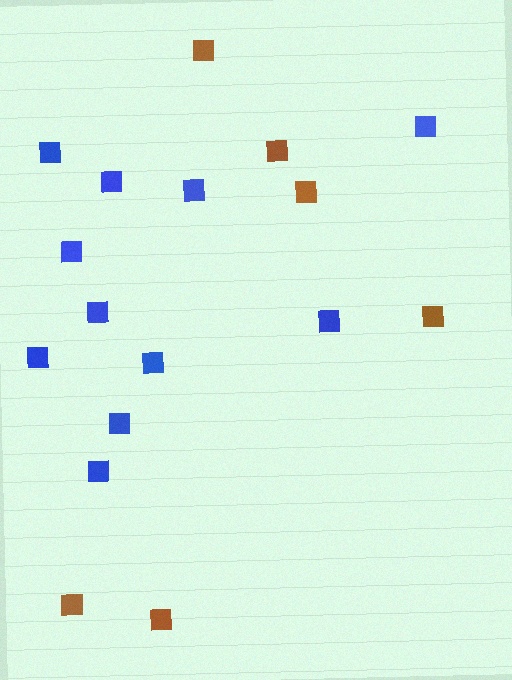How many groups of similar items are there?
There are 2 groups: one group of brown squares (6) and one group of blue squares (11).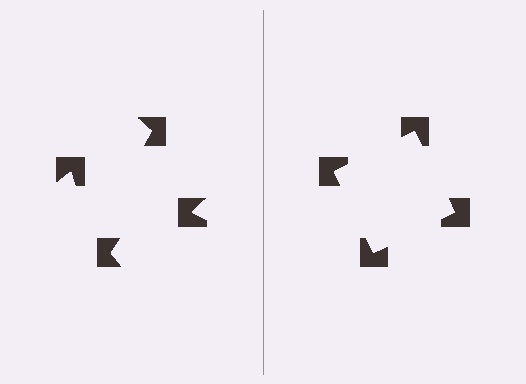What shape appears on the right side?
An illusory square.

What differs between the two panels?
The notched squares are positioned identically on both sides; only the wedge orientations differ. On the right they align to a square; on the left they are misaligned.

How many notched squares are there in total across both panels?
8 — 4 on each side.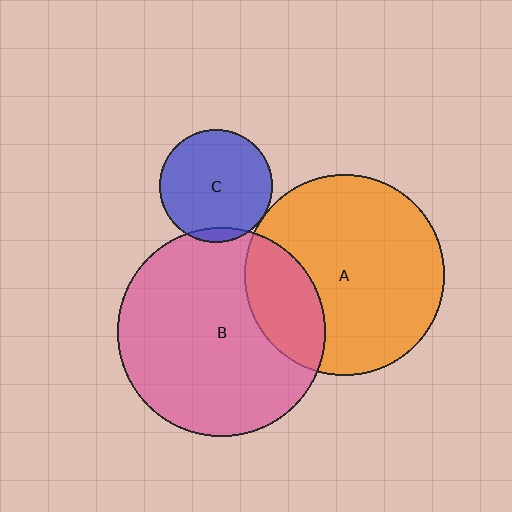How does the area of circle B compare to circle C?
Approximately 3.4 times.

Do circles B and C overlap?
Yes.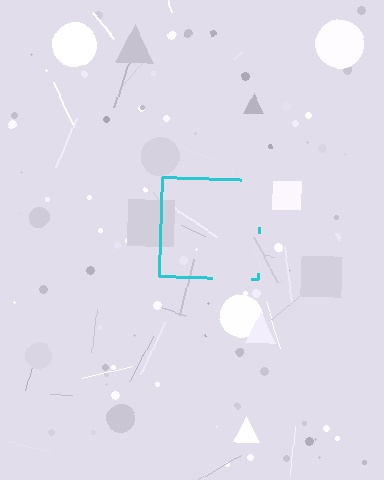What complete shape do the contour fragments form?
The contour fragments form a square.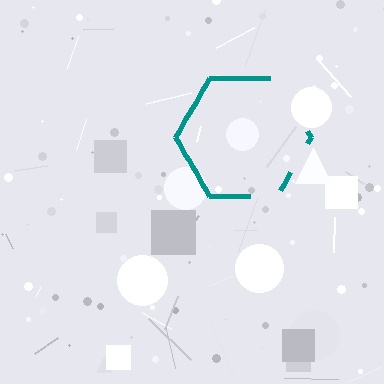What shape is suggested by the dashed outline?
The dashed outline suggests a hexagon.